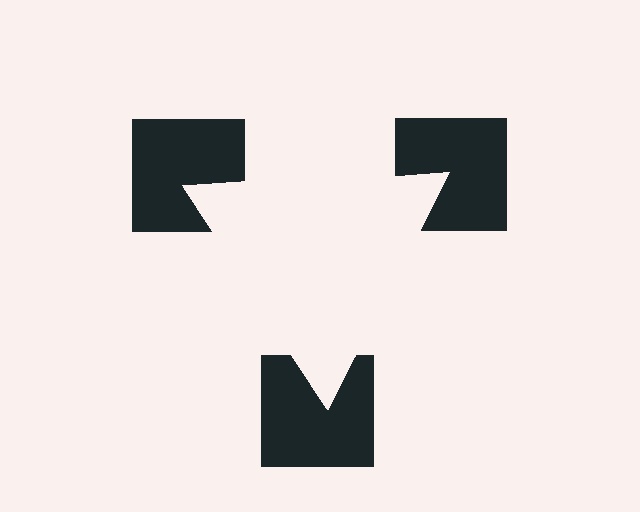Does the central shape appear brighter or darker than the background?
It typically appears slightly brighter than the background, even though no actual brightness change is drawn.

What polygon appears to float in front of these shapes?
An illusory triangle — its edges are inferred from the aligned wedge cuts in the notched squares, not physically drawn.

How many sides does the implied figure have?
3 sides.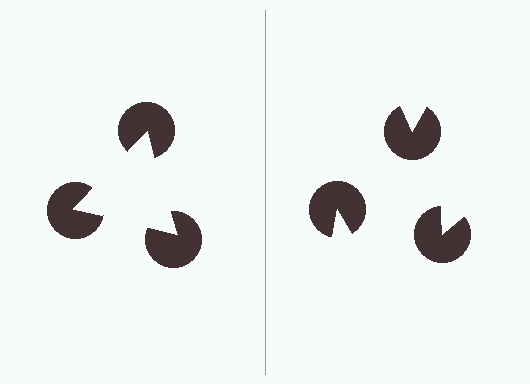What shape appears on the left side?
An illusory triangle.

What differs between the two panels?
The pac-man discs are positioned identically on both sides; only the wedge orientations differ. On the left they align to a triangle; on the right they are misaligned.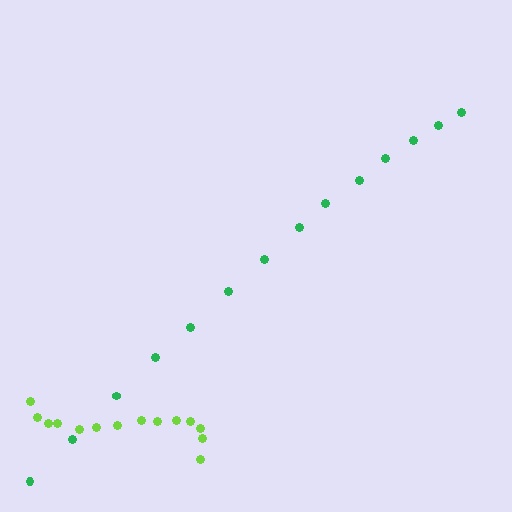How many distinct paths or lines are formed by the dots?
There are 2 distinct paths.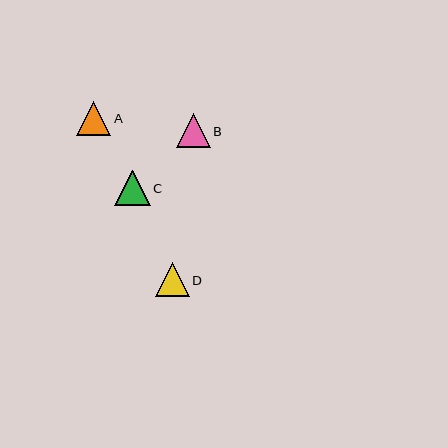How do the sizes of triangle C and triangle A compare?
Triangle C and triangle A are approximately the same size.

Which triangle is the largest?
Triangle C is the largest with a size of approximately 35 pixels.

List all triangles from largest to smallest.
From largest to smallest: C, D, A, B.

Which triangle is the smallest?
Triangle B is the smallest with a size of approximately 34 pixels.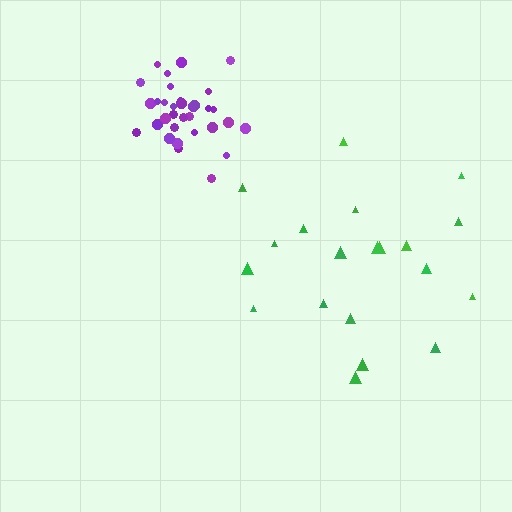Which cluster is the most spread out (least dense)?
Green.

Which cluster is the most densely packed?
Purple.